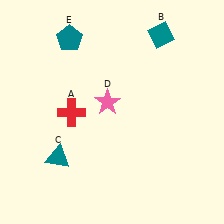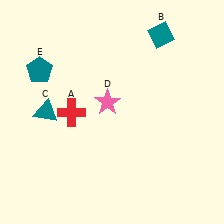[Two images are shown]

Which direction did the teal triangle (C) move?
The teal triangle (C) moved up.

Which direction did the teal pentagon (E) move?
The teal pentagon (E) moved down.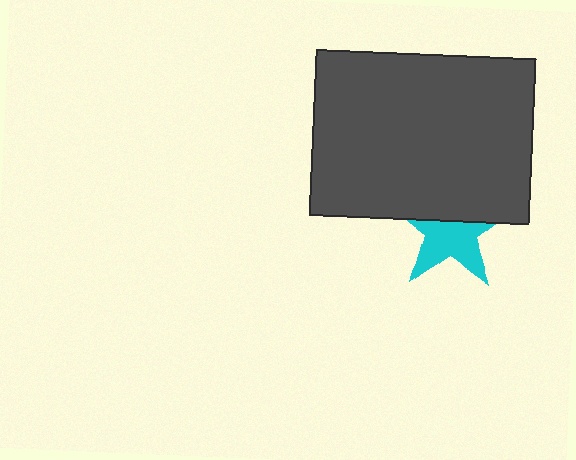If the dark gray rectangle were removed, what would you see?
You would see the complete cyan star.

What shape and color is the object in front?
The object in front is a dark gray rectangle.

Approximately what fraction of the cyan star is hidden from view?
Roughly 46% of the cyan star is hidden behind the dark gray rectangle.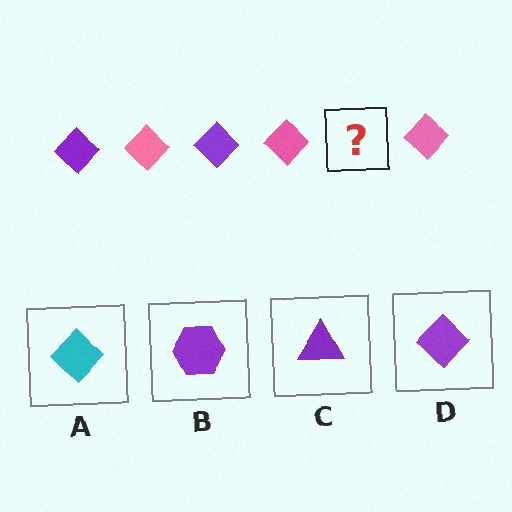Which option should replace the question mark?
Option D.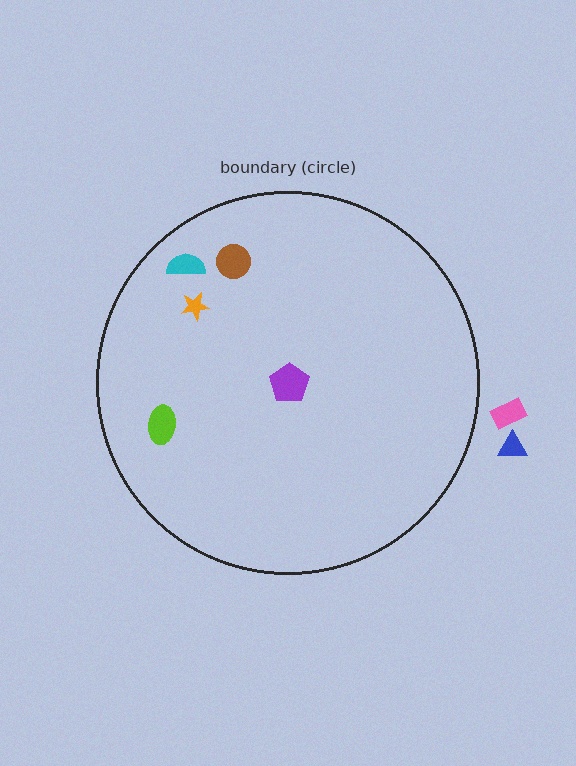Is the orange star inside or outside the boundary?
Inside.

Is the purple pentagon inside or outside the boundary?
Inside.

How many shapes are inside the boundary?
5 inside, 2 outside.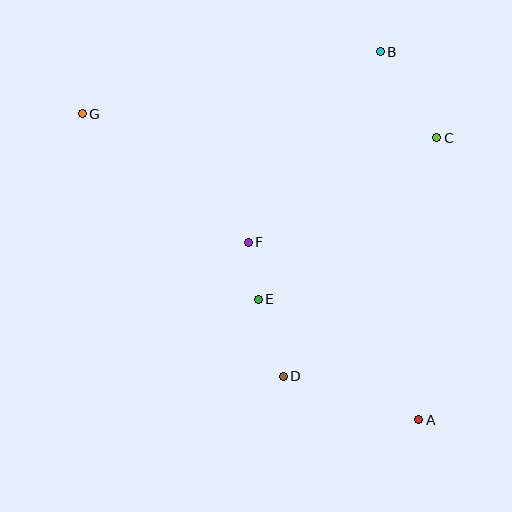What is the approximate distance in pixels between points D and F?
The distance between D and F is approximately 139 pixels.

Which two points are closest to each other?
Points E and F are closest to each other.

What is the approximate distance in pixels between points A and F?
The distance between A and F is approximately 246 pixels.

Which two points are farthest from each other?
Points A and G are farthest from each other.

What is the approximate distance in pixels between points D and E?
The distance between D and E is approximately 81 pixels.